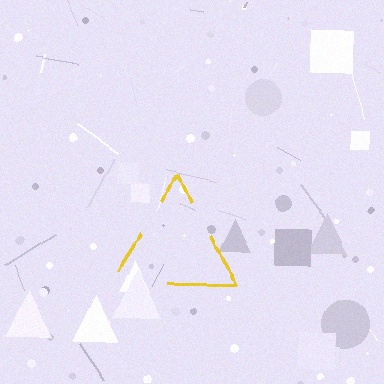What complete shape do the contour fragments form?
The contour fragments form a triangle.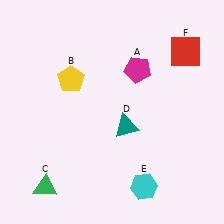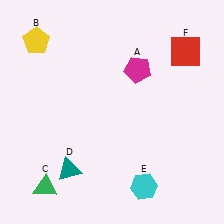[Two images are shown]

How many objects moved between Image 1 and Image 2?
2 objects moved between the two images.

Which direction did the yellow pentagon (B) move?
The yellow pentagon (B) moved up.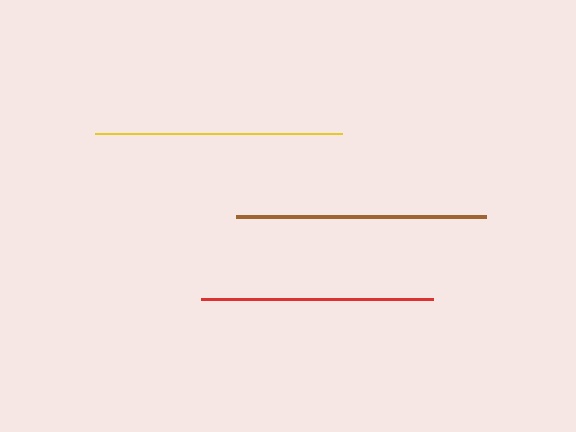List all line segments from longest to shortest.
From longest to shortest: brown, yellow, red.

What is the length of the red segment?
The red segment is approximately 232 pixels long.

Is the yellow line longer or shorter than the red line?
The yellow line is longer than the red line.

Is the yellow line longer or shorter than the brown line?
The brown line is longer than the yellow line.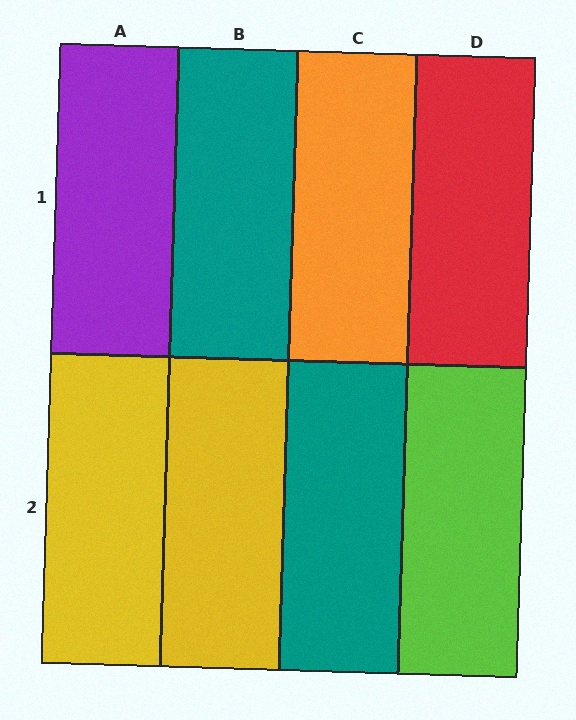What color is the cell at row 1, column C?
Orange.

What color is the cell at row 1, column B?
Teal.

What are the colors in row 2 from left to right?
Yellow, yellow, teal, lime.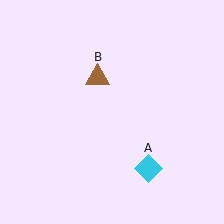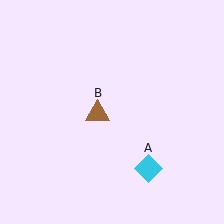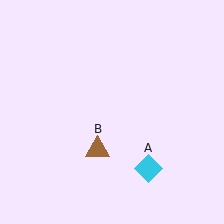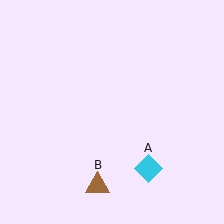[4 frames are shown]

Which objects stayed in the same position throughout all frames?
Cyan diamond (object A) remained stationary.